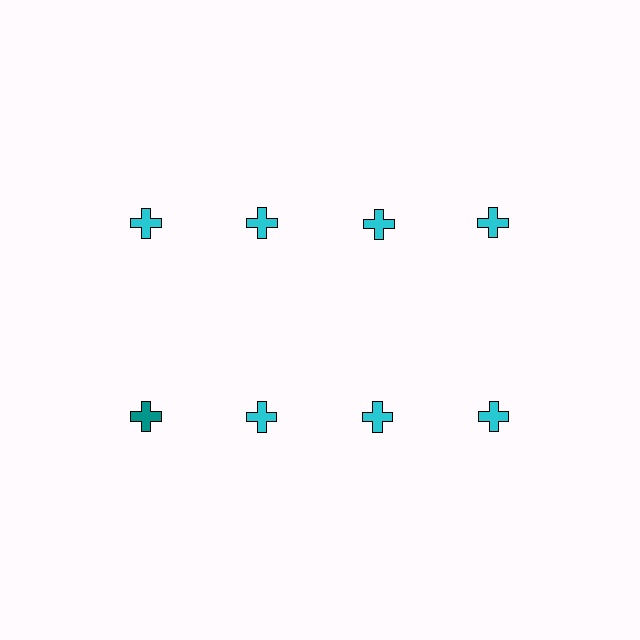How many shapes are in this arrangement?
There are 8 shapes arranged in a grid pattern.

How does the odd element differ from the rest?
It has a different color: teal instead of cyan.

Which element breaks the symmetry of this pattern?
The teal cross in the second row, leftmost column breaks the symmetry. All other shapes are cyan crosses.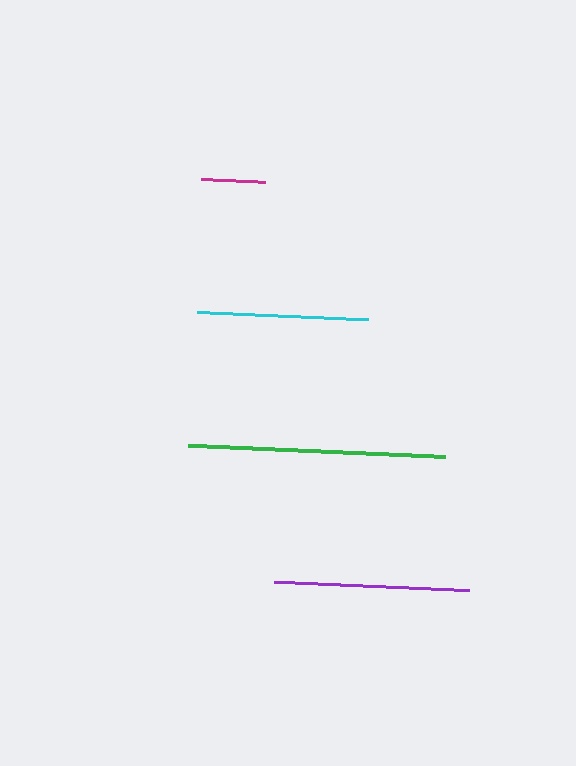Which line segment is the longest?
The green line is the longest at approximately 258 pixels.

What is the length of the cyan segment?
The cyan segment is approximately 171 pixels long.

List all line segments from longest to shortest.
From longest to shortest: green, purple, cyan, magenta.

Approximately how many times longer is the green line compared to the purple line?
The green line is approximately 1.3 times the length of the purple line.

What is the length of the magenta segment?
The magenta segment is approximately 64 pixels long.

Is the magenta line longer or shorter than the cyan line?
The cyan line is longer than the magenta line.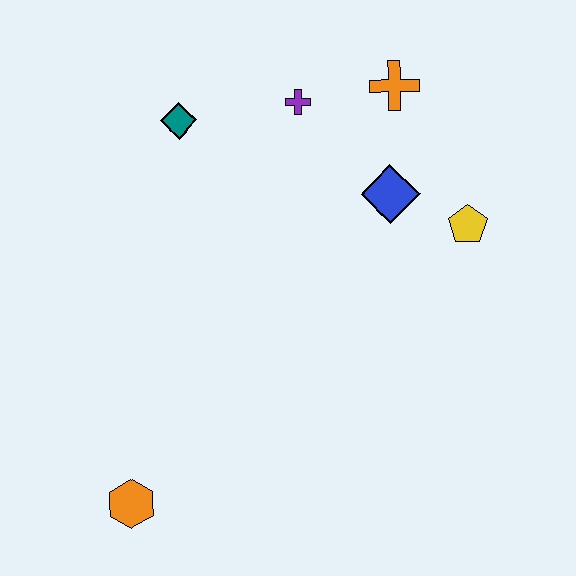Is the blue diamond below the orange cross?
Yes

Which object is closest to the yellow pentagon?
The blue diamond is closest to the yellow pentagon.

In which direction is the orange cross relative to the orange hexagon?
The orange cross is above the orange hexagon.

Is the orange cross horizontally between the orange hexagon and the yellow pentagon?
Yes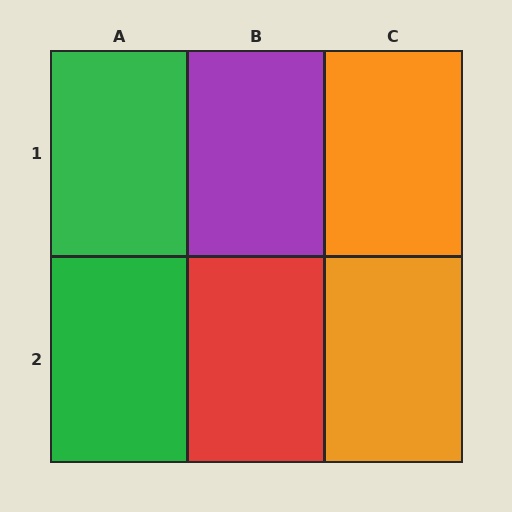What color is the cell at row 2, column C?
Orange.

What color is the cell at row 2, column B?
Red.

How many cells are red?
1 cell is red.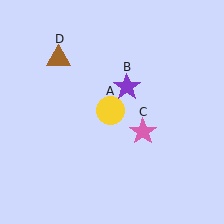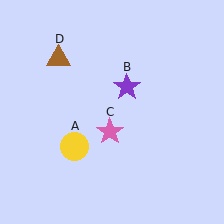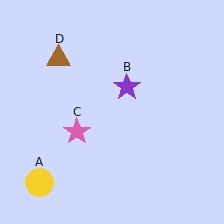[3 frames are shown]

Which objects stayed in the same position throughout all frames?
Purple star (object B) and brown triangle (object D) remained stationary.